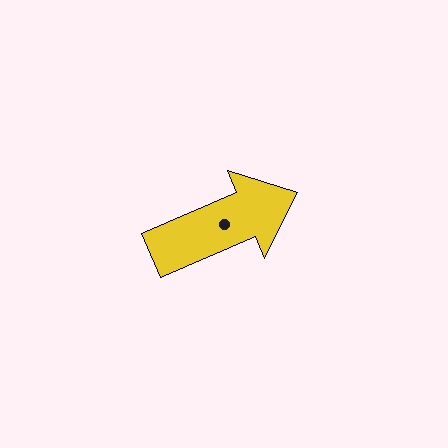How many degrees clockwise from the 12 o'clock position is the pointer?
Approximately 67 degrees.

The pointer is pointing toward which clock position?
Roughly 2 o'clock.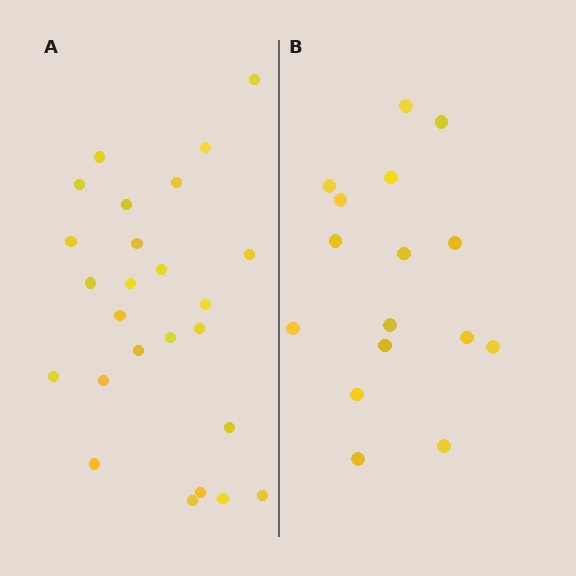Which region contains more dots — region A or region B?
Region A (the left region) has more dots.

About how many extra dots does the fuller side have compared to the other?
Region A has roughly 8 or so more dots than region B.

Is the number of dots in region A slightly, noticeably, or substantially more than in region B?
Region A has substantially more. The ratio is roughly 1.6 to 1.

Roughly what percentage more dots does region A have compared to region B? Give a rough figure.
About 55% more.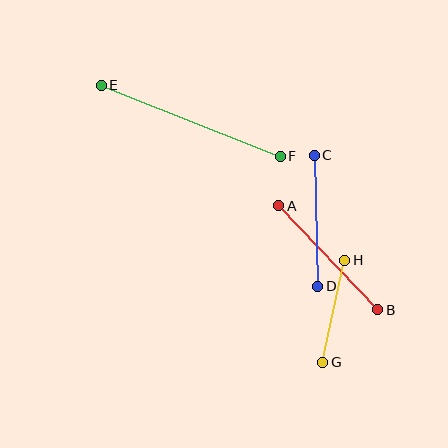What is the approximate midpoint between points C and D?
The midpoint is at approximately (316, 221) pixels.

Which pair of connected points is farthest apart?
Points E and F are farthest apart.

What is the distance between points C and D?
The distance is approximately 131 pixels.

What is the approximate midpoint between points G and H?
The midpoint is at approximately (334, 311) pixels.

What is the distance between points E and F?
The distance is approximately 193 pixels.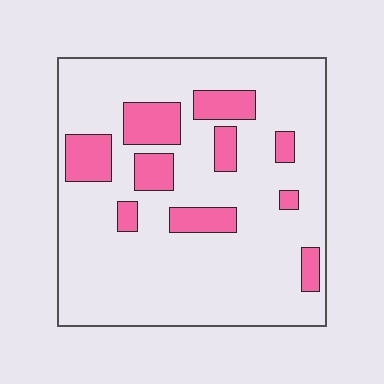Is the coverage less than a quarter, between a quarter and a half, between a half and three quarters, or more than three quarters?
Less than a quarter.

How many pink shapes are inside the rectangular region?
10.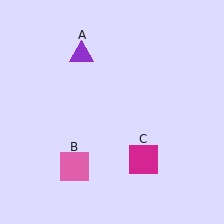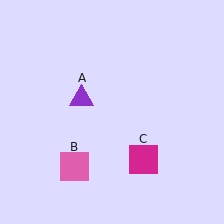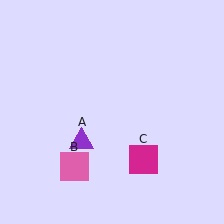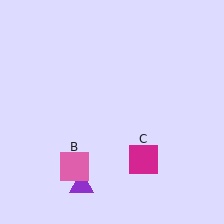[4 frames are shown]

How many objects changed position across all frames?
1 object changed position: purple triangle (object A).